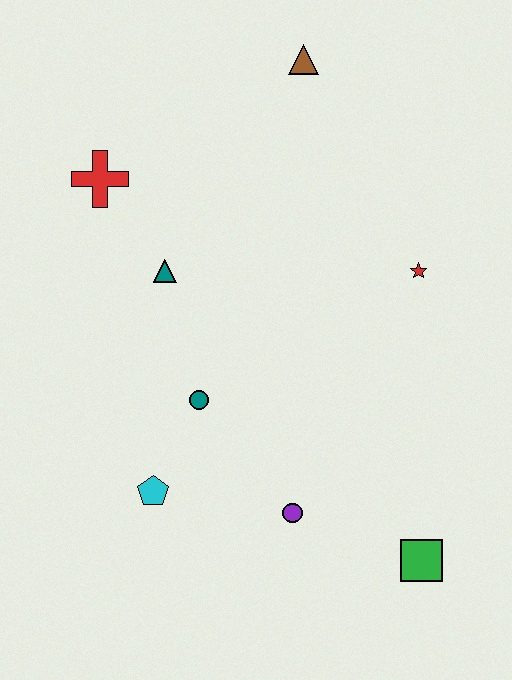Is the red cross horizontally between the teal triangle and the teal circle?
No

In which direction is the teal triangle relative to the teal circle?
The teal triangle is above the teal circle.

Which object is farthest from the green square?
The brown triangle is farthest from the green square.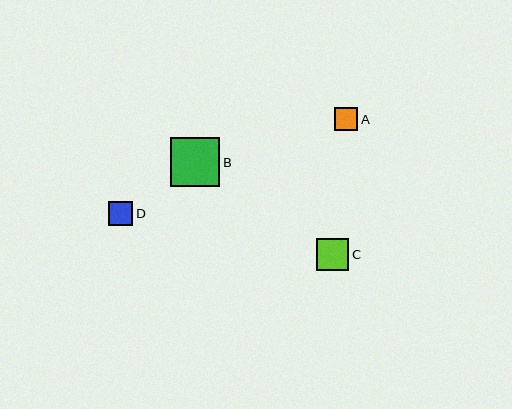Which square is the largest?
Square B is the largest with a size of approximately 49 pixels.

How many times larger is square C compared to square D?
Square C is approximately 1.3 times the size of square D.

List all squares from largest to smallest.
From largest to smallest: B, C, D, A.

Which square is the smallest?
Square A is the smallest with a size of approximately 23 pixels.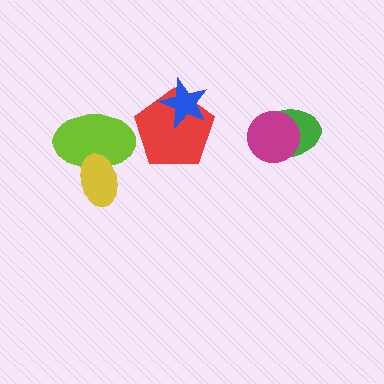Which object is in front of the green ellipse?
The magenta circle is in front of the green ellipse.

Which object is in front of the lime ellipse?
The yellow ellipse is in front of the lime ellipse.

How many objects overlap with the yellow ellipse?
1 object overlaps with the yellow ellipse.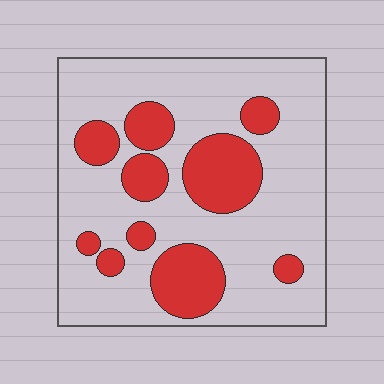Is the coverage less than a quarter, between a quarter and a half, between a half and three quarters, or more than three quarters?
Between a quarter and a half.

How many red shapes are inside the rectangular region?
10.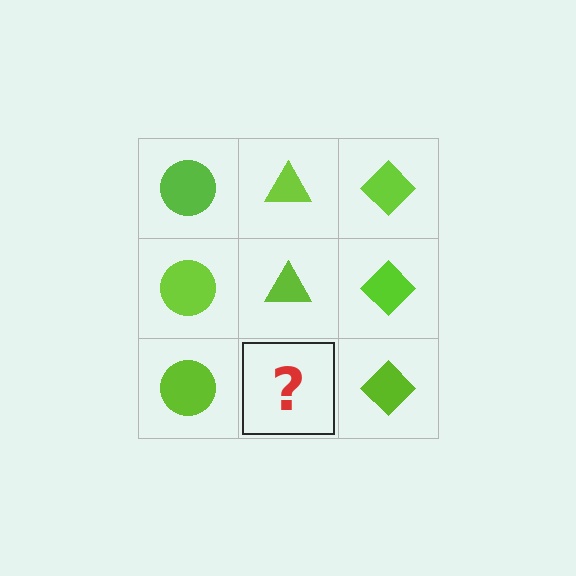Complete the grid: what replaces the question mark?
The question mark should be replaced with a lime triangle.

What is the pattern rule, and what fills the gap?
The rule is that each column has a consistent shape. The gap should be filled with a lime triangle.